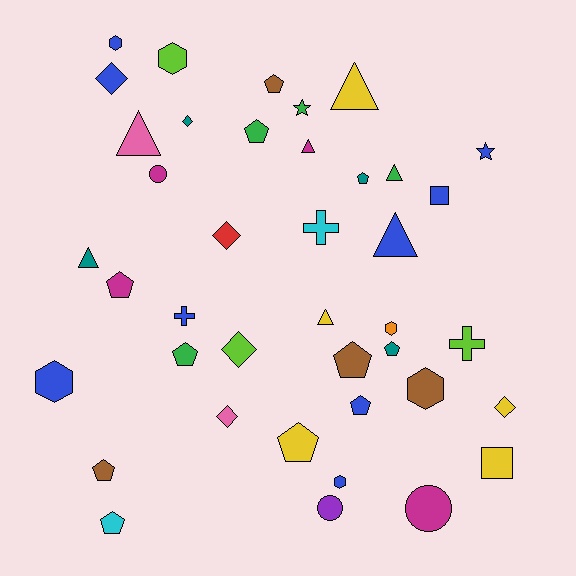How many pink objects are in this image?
There are 2 pink objects.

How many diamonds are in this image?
There are 6 diamonds.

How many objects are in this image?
There are 40 objects.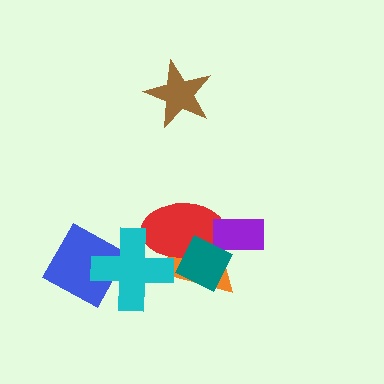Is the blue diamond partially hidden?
Yes, it is partially covered by another shape.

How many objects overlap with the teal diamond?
3 objects overlap with the teal diamond.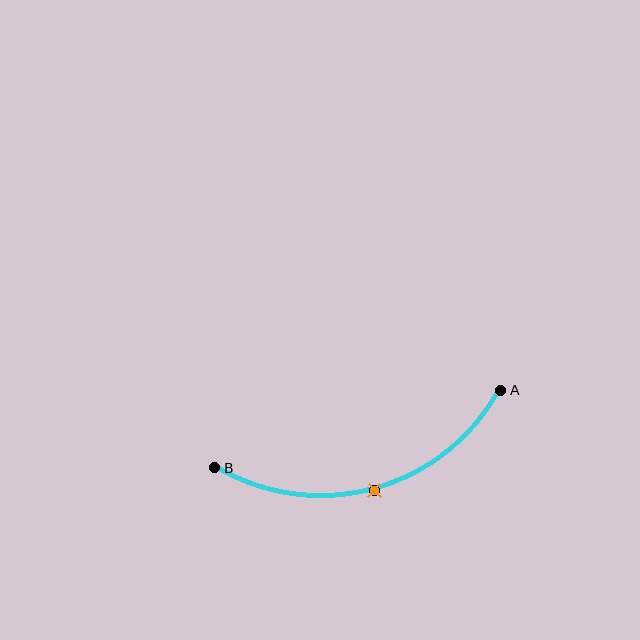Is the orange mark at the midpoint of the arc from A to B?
Yes. The orange mark lies on the arc at equal arc-length from both A and B — it is the arc midpoint.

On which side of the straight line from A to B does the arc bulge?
The arc bulges below the straight line connecting A and B.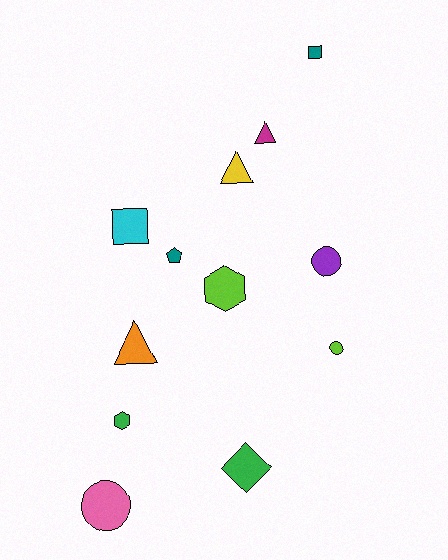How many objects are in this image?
There are 12 objects.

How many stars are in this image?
There are no stars.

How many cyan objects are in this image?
There is 1 cyan object.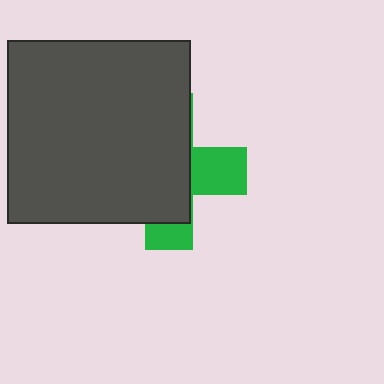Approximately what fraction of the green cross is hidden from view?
Roughly 68% of the green cross is hidden behind the dark gray square.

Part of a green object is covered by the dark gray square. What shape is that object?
It is a cross.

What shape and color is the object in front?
The object in front is a dark gray square.